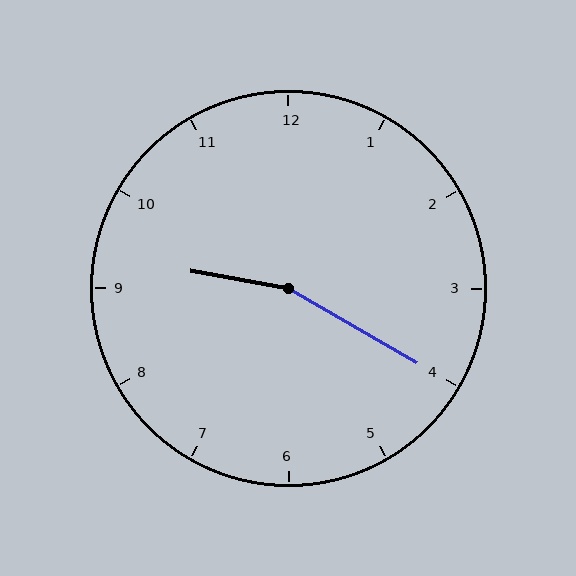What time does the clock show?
9:20.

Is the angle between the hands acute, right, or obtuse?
It is obtuse.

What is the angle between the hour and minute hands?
Approximately 160 degrees.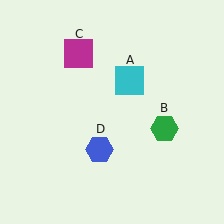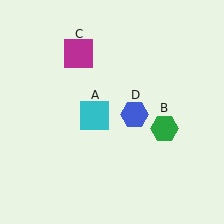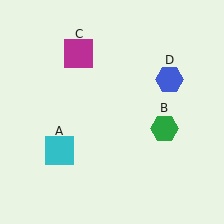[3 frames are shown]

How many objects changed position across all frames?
2 objects changed position: cyan square (object A), blue hexagon (object D).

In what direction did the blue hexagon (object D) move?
The blue hexagon (object D) moved up and to the right.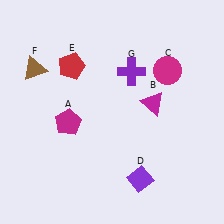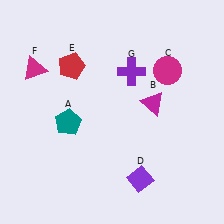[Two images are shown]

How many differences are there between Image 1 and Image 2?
There are 2 differences between the two images.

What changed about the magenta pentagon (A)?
In Image 1, A is magenta. In Image 2, it changed to teal.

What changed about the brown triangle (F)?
In Image 1, F is brown. In Image 2, it changed to magenta.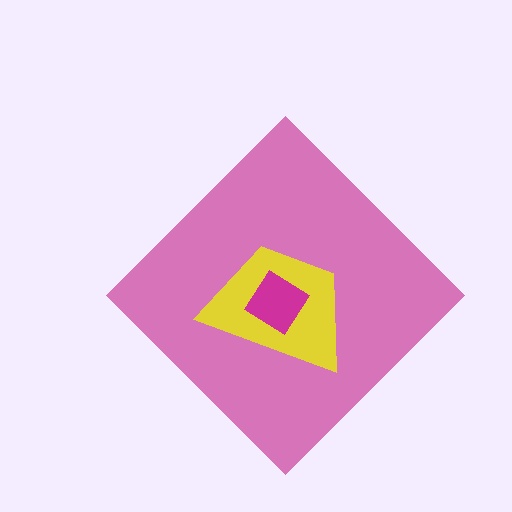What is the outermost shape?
The pink diamond.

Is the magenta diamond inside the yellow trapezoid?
Yes.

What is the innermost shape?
The magenta diamond.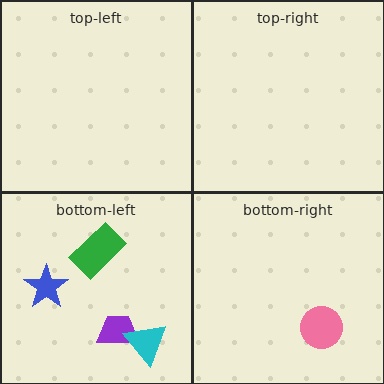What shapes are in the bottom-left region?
The purple trapezoid, the green rectangle, the blue star, the cyan triangle.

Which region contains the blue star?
The bottom-left region.